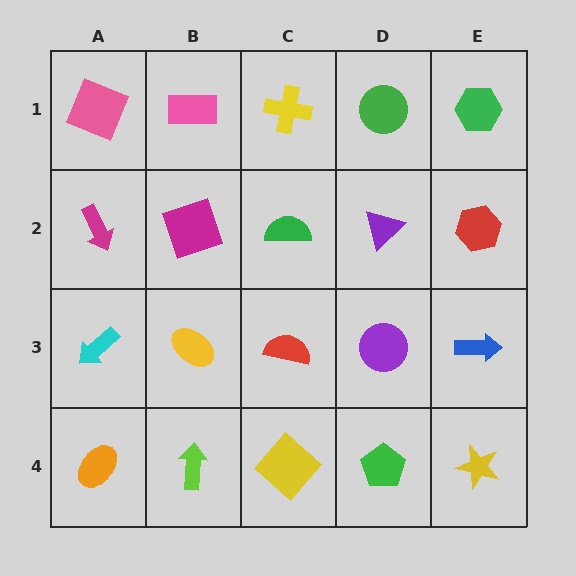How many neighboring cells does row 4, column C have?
3.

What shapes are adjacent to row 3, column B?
A magenta square (row 2, column B), a lime arrow (row 4, column B), a cyan arrow (row 3, column A), a red semicircle (row 3, column C).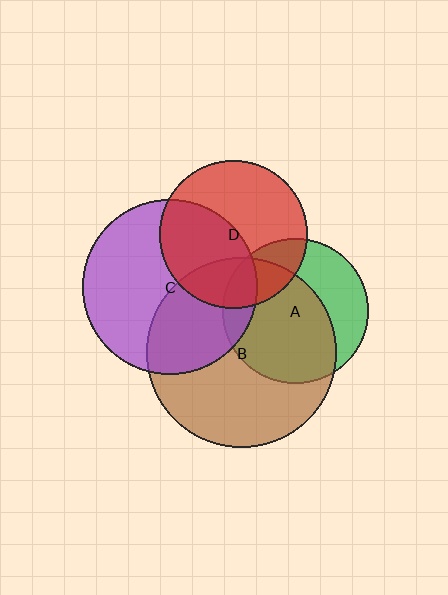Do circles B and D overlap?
Yes.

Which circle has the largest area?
Circle B (brown).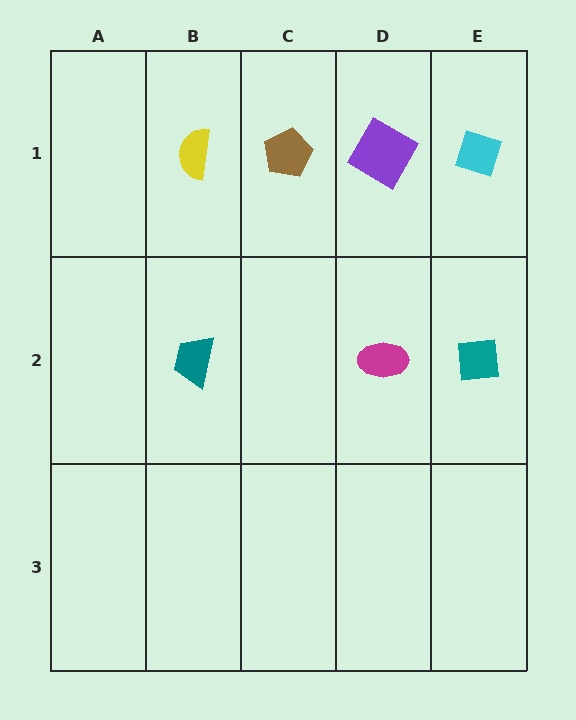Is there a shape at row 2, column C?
No, that cell is empty.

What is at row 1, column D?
A purple diamond.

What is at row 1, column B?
A yellow semicircle.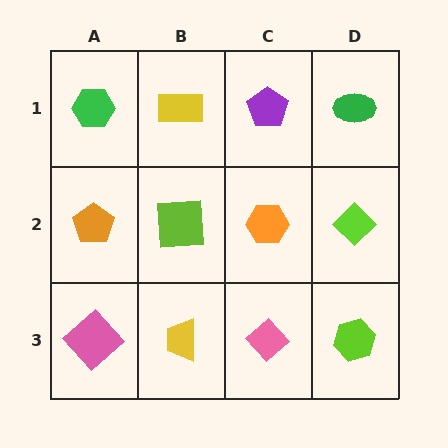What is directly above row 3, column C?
An orange hexagon.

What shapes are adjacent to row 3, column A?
An orange pentagon (row 2, column A), a yellow trapezoid (row 3, column B).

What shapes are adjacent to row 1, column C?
An orange hexagon (row 2, column C), a yellow rectangle (row 1, column B), a green ellipse (row 1, column D).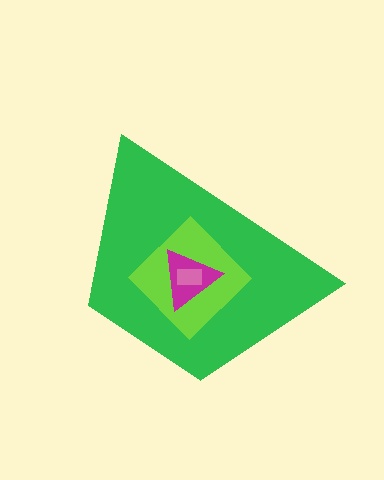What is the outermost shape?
The green trapezoid.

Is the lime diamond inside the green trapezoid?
Yes.